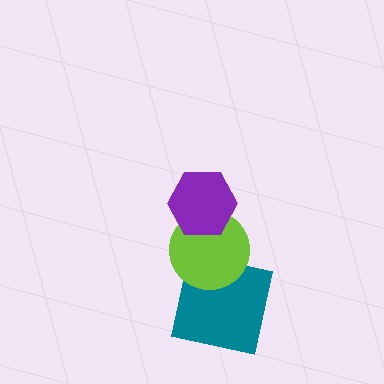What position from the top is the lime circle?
The lime circle is 2nd from the top.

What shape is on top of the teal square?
The lime circle is on top of the teal square.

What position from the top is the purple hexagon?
The purple hexagon is 1st from the top.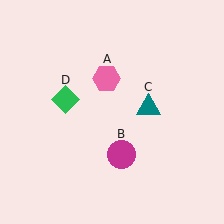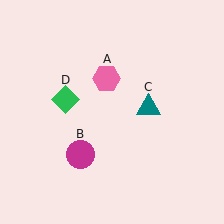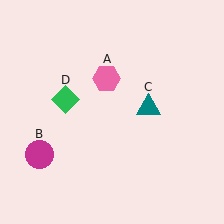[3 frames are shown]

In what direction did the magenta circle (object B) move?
The magenta circle (object B) moved left.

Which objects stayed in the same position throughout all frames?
Pink hexagon (object A) and teal triangle (object C) and green diamond (object D) remained stationary.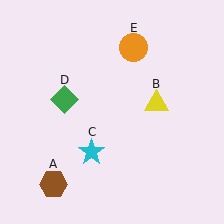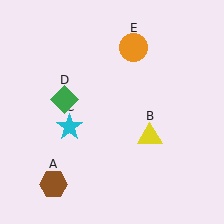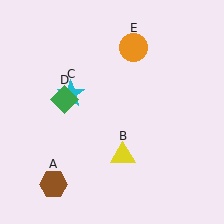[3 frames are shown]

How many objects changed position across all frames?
2 objects changed position: yellow triangle (object B), cyan star (object C).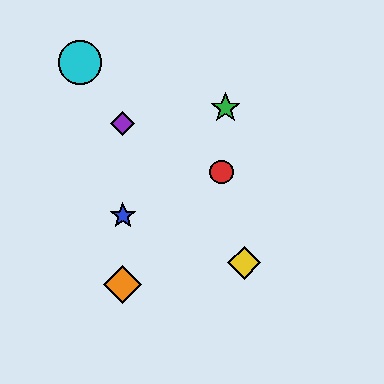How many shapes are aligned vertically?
3 shapes (the blue star, the purple diamond, the orange diamond) are aligned vertically.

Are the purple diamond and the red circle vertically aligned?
No, the purple diamond is at x≈123 and the red circle is at x≈221.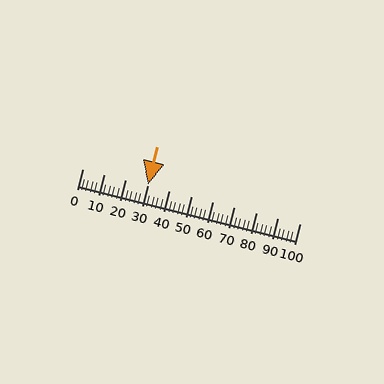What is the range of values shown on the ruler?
The ruler shows values from 0 to 100.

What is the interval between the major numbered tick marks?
The major tick marks are spaced 10 units apart.